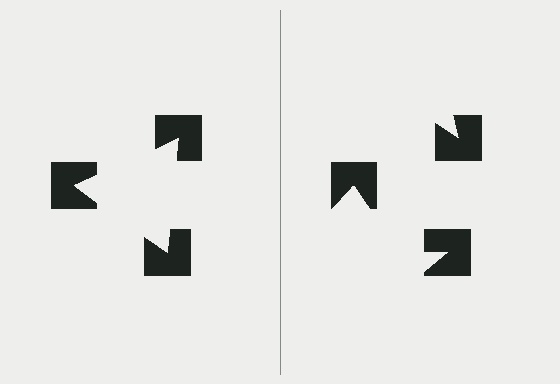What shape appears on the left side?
An illusory triangle.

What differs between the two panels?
The notched squares are positioned identically on both sides; only the wedge orientations differ. On the left they align to a triangle; on the right they are misaligned.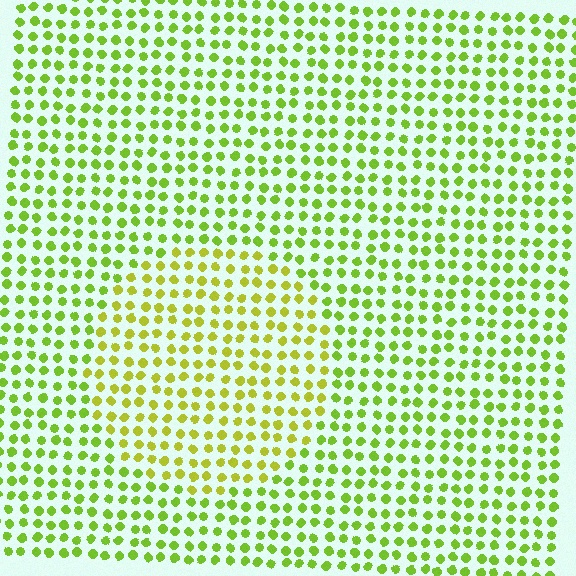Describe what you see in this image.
The image is filled with small lime elements in a uniform arrangement. A circle-shaped region is visible where the elements are tinted to a slightly different hue, forming a subtle color boundary.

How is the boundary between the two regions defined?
The boundary is defined purely by a slight shift in hue (about 24 degrees). Spacing, size, and orientation are identical on both sides.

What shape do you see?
I see a circle.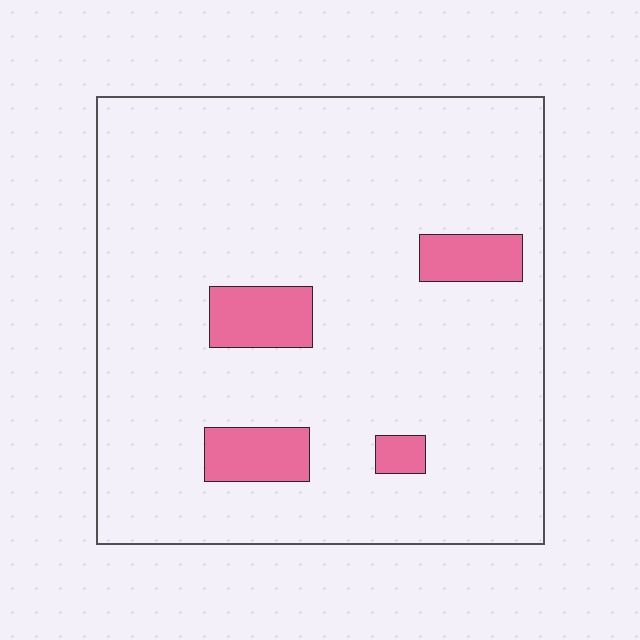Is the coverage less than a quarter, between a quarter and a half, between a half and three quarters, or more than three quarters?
Less than a quarter.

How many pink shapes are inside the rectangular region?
4.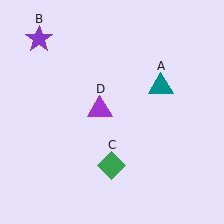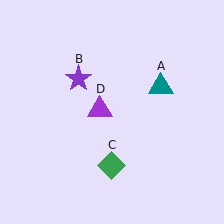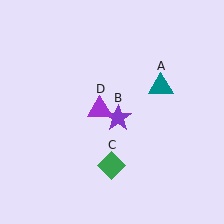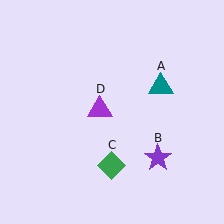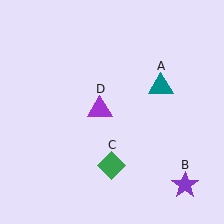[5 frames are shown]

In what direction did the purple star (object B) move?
The purple star (object B) moved down and to the right.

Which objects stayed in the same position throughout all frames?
Teal triangle (object A) and green diamond (object C) and purple triangle (object D) remained stationary.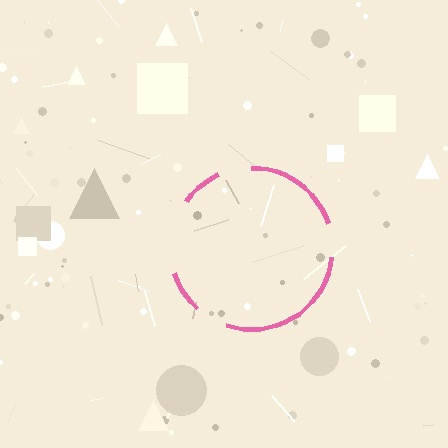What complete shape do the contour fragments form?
The contour fragments form a circle.